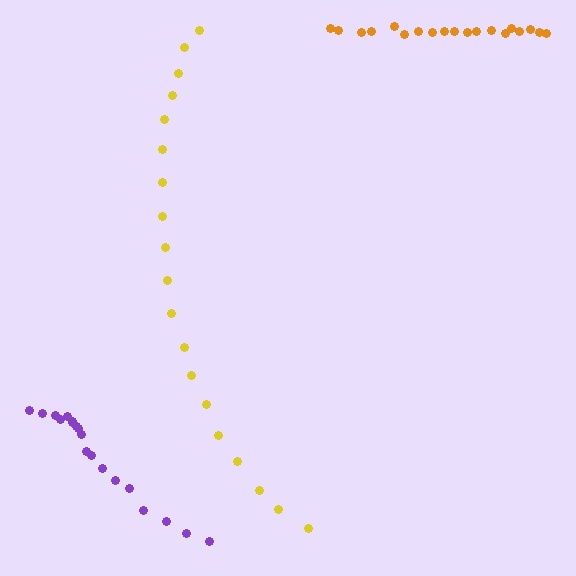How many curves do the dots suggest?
There are 3 distinct paths.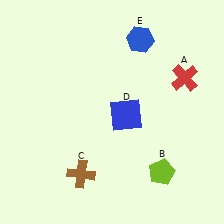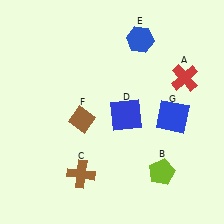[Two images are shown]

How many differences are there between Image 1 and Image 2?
There are 2 differences between the two images.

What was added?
A brown diamond (F), a blue square (G) were added in Image 2.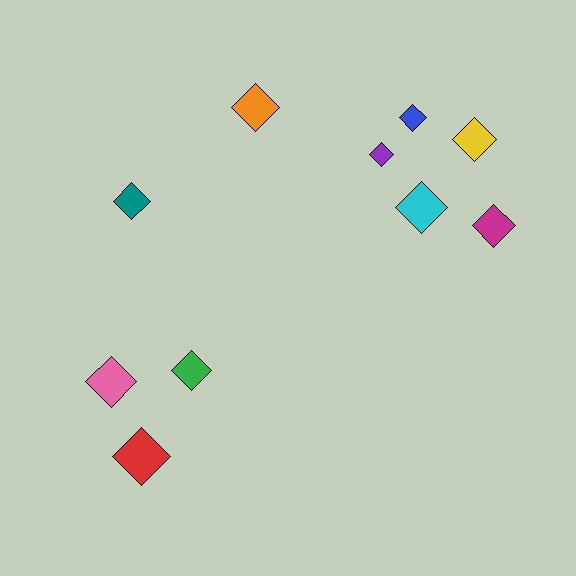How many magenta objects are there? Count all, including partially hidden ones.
There is 1 magenta object.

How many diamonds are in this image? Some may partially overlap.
There are 10 diamonds.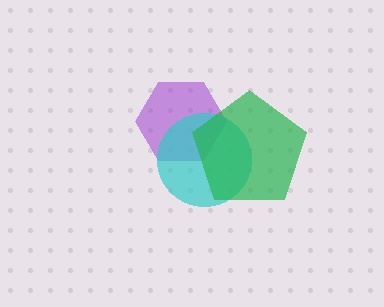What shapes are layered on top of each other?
The layered shapes are: a purple hexagon, a cyan circle, a green pentagon.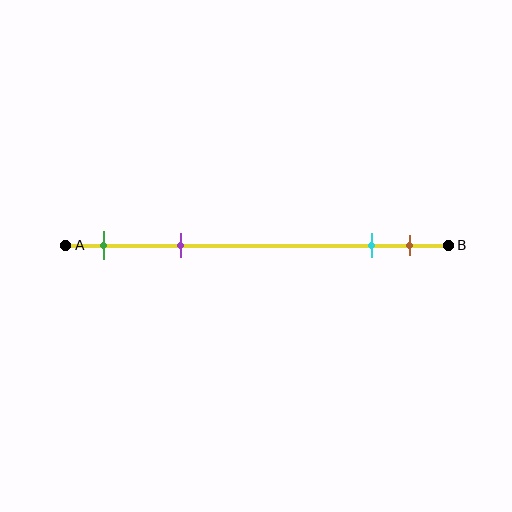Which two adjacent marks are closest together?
The cyan and brown marks are the closest adjacent pair.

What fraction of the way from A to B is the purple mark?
The purple mark is approximately 30% (0.3) of the way from A to B.